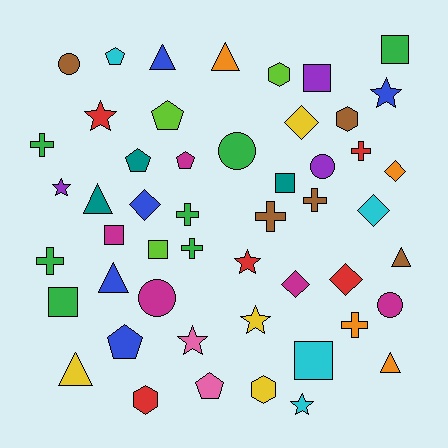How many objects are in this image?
There are 50 objects.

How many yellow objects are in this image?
There are 4 yellow objects.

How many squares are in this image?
There are 7 squares.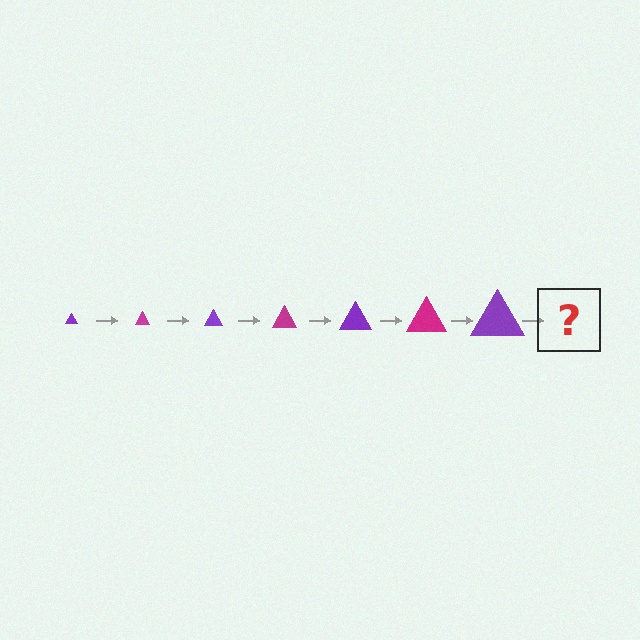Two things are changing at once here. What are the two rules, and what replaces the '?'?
The two rules are that the triangle grows larger each step and the color cycles through purple and magenta. The '?' should be a magenta triangle, larger than the previous one.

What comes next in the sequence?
The next element should be a magenta triangle, larger than the previous one.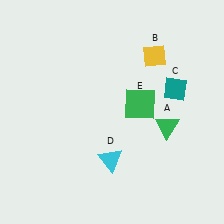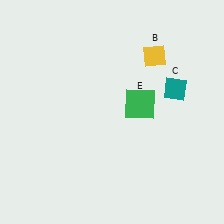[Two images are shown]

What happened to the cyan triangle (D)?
The cyan triangle (D) was removed in Image 2. It was in the bottom-left area of Image 1.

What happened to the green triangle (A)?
The green triangle (A) was removed in Image 2. It was in the bottom-right area of Image 1.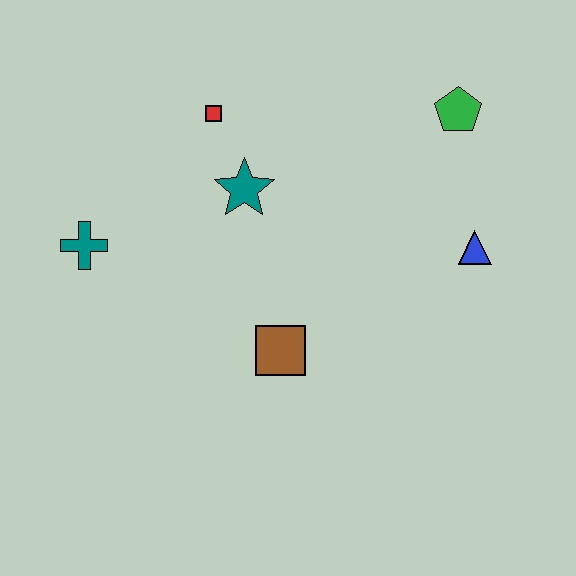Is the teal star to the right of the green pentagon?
No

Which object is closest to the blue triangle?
The green pentagon is closest to the blue triangle.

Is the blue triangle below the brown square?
No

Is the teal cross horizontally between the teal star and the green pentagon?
No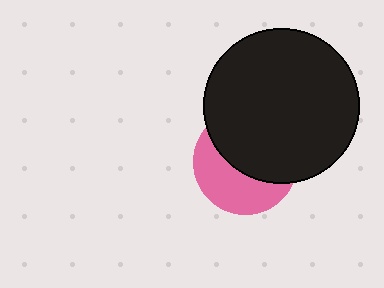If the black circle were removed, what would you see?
You would see the complete pink circle.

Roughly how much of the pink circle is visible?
A small part of it is visible (roughly 44%).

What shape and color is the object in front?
The object in front is a black circle.